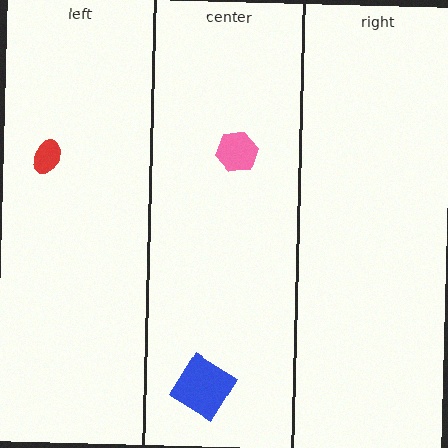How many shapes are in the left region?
1.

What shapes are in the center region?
The pink hexagon, the blue diamond.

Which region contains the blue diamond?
The center region.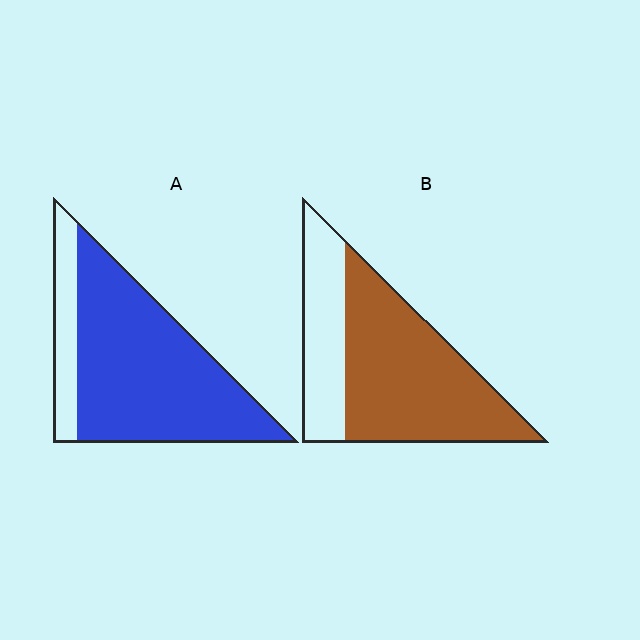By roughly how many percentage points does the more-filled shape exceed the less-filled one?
By roughly 15 percentage points (A over B).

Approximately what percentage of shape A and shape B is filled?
A is approximately 80% and B is approximately 70%.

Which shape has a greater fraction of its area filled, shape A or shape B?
Shape A.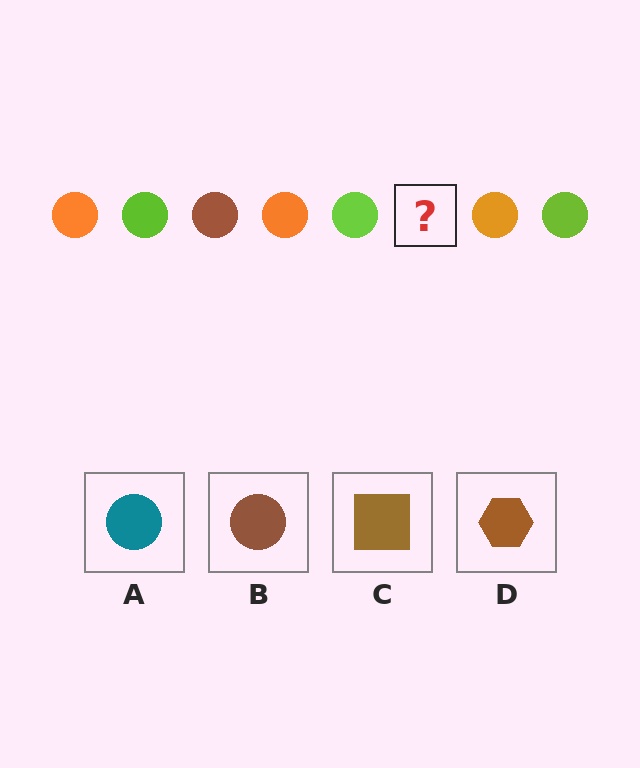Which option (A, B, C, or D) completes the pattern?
B.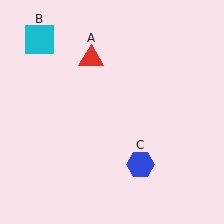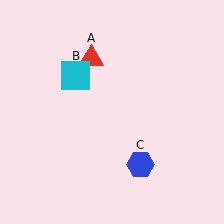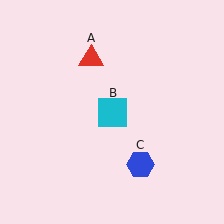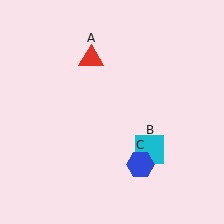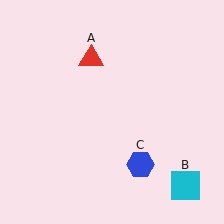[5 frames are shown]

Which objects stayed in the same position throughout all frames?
Red triangle (object A) and blue hexagon (object C) remained stationary.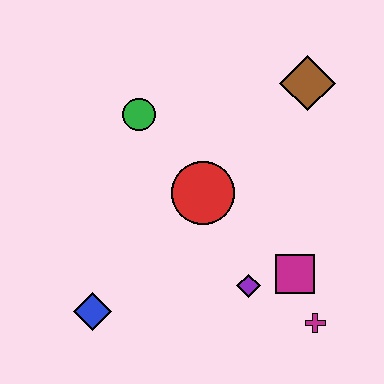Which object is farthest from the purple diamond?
The brown diamond is farthest from the purple diamond.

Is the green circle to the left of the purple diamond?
Yes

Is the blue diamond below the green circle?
Yes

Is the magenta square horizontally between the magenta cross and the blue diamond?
Yes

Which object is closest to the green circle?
The red circle is closest to the green circle.